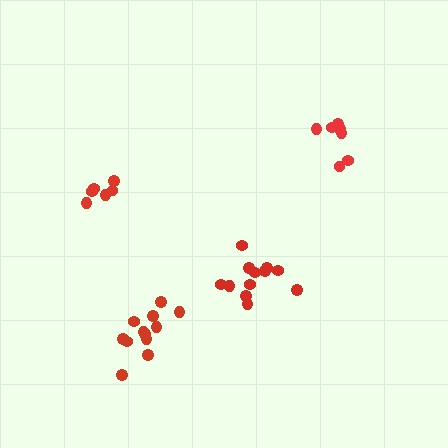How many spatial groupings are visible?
There are 4 spatial groupings.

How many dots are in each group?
Group 1: 6 dots, Group 2: 7 dots, Group 3: 12 dots, Group 4: 12 dots (37 total).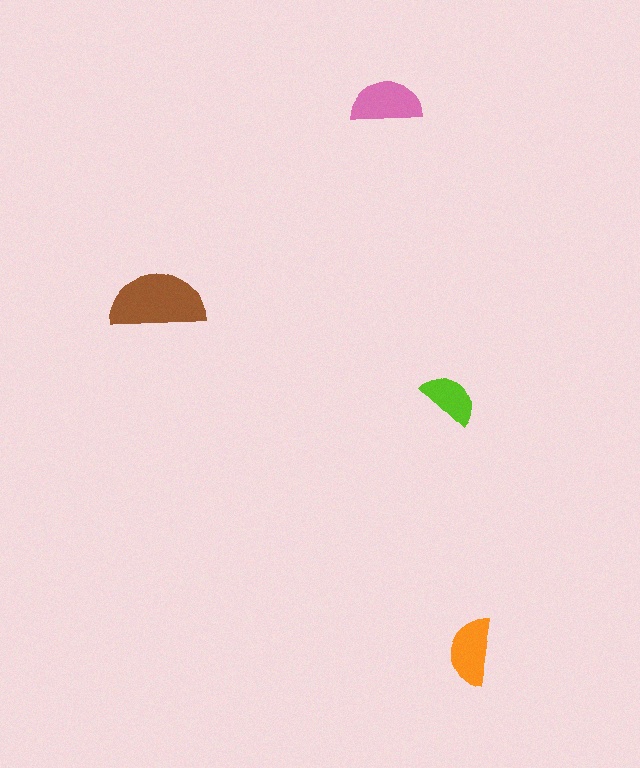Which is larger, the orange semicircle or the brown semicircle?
The brown one.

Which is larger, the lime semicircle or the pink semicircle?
The pink one.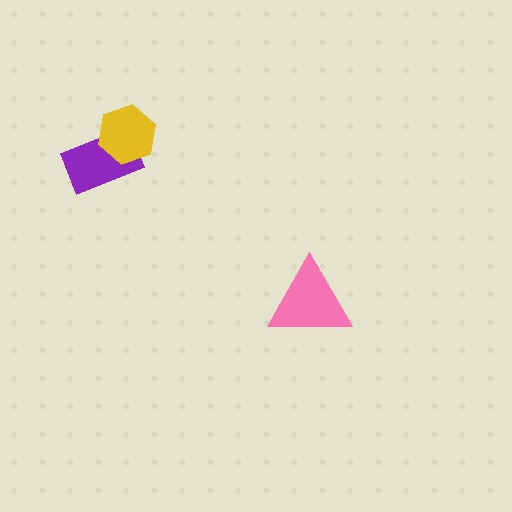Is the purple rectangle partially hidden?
Yes, it is partially covered by another shape.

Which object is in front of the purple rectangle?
The yellow hexagon is in front of the purple rectangle.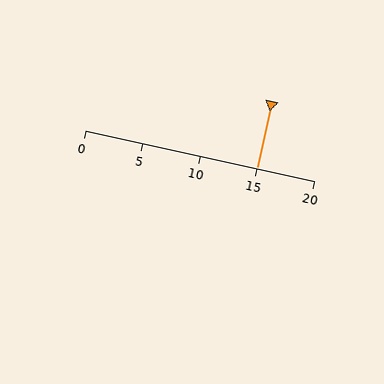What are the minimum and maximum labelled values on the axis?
The axis runs from 0 to 20.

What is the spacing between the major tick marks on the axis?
The major ticks are spaced 5 apart.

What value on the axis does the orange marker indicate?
The marker indicates approximately 15.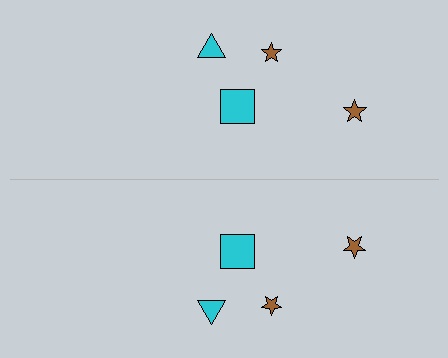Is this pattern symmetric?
Yes, this pattern has bilateral (reflection) symmetry.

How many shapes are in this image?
There are 8 shapes in this image.